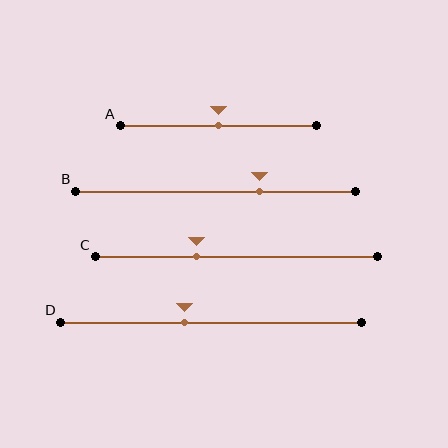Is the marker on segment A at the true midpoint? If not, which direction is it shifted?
Yes, the marker on segment A is at the true midpoint.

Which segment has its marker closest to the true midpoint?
Segment A has its marker closest to the true midpoint.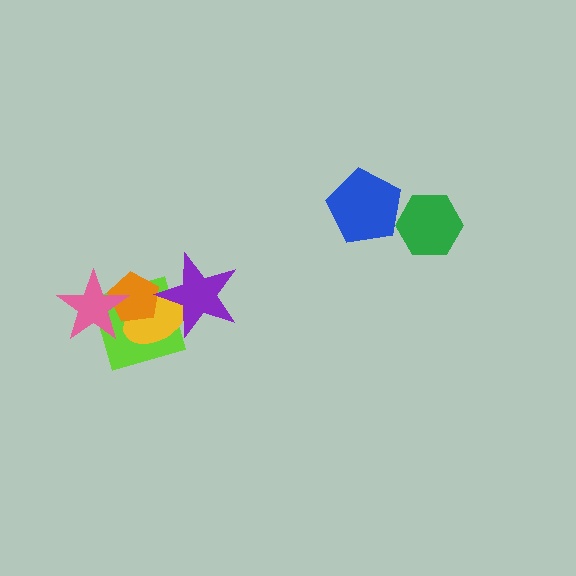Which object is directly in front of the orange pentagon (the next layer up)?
The pink star is directly in front of the orange pentagon.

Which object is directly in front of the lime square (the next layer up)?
The yellow ellipse is directly in front of the lime square.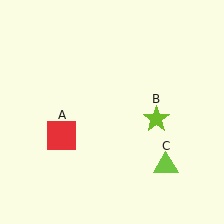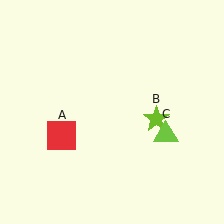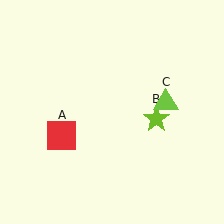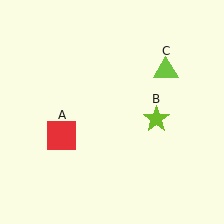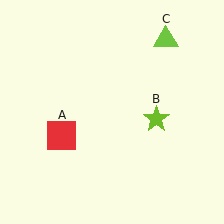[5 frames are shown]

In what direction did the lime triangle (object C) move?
The lime triangle (object C) moved up.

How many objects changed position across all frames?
1 object changed position: lime triangle (object C).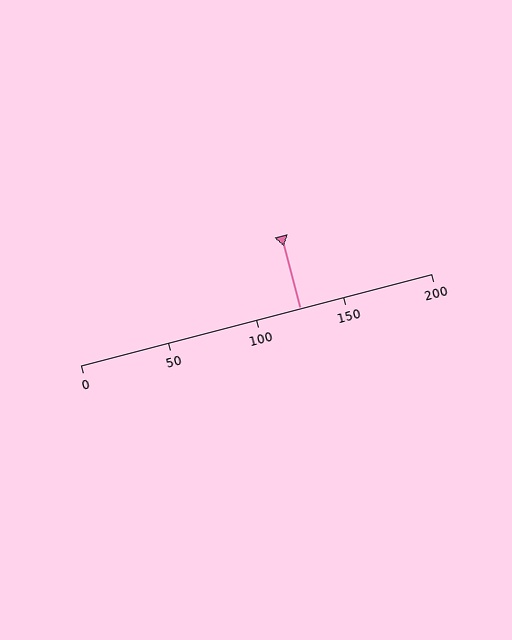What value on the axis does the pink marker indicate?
The marker indicates approximately 125.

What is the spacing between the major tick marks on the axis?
The major ticks are spaced 50 apart.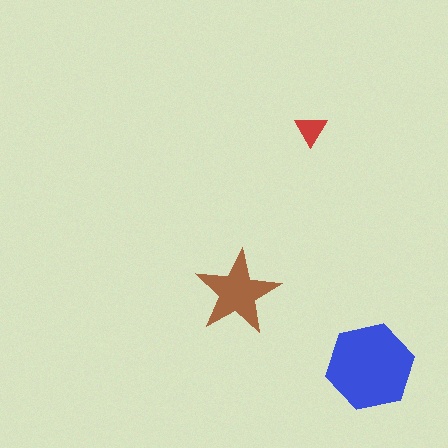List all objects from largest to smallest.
The blue hexagon, the brown star, the red triangle.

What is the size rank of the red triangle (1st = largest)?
3rd.